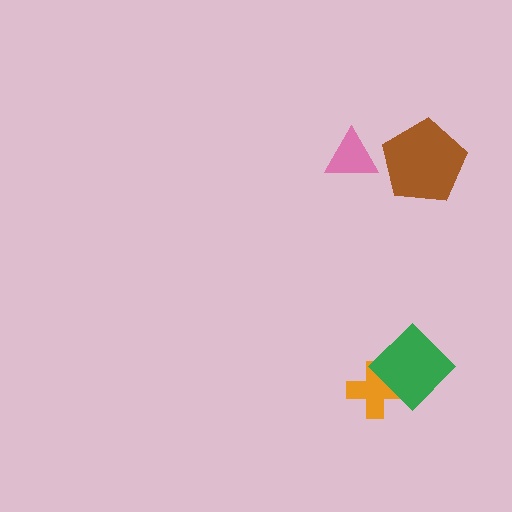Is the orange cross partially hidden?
Yes, it is partially covered by another shape.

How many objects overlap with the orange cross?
1 object overlaps with the orange cross.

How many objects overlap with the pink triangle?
0 objects overlap with the pink triangle.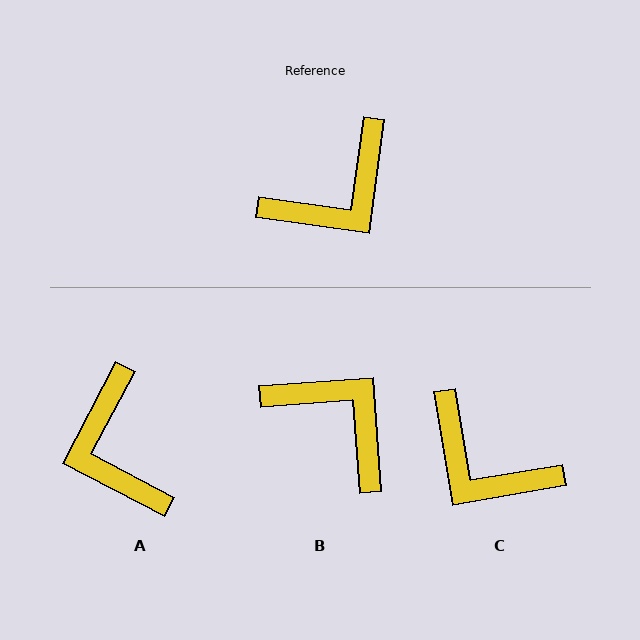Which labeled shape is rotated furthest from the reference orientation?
A, about 110 degrees away.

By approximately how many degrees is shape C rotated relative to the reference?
Approximately 72 degrees clockwise.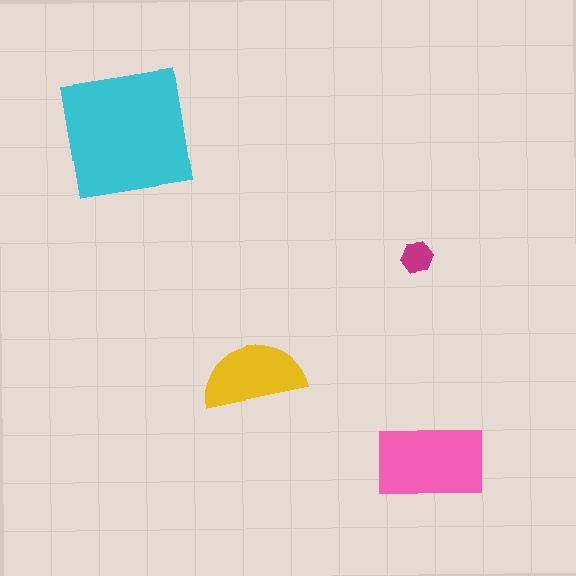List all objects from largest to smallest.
The cyan square, the pink rectangle, the yellow semicircle, the magenta hexagon.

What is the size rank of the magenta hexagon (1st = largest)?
4th.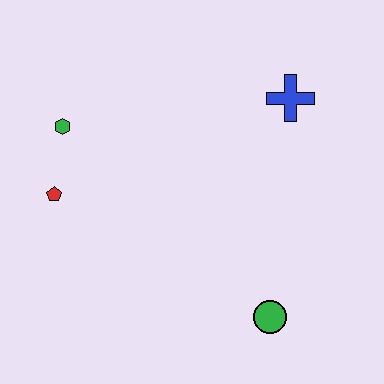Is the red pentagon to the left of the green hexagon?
Yes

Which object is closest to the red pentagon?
The green hexagon is closest to the red pentagon.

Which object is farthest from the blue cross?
The red pentagon is farthest from the blue cross.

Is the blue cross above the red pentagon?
Yes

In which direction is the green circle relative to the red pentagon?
The green circle is to the right of the red pentagon.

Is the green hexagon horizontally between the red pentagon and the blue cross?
Yes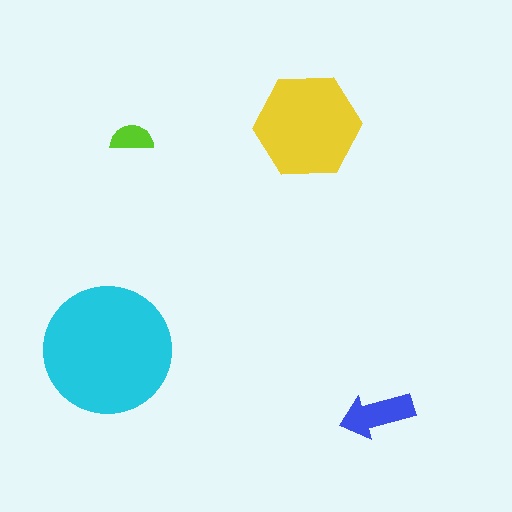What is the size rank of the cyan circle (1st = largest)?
1st.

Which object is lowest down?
The blue arrow is bottommost.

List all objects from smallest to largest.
The lime semicircle, the blue arrow, the yellow hexagon, the cyan circle.